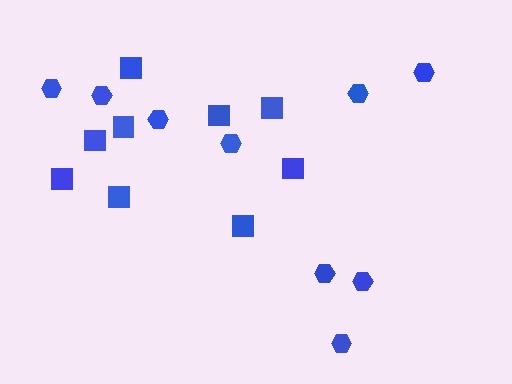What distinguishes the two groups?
There are 2 groups: one group of squares (9) and one group of hexagons (9).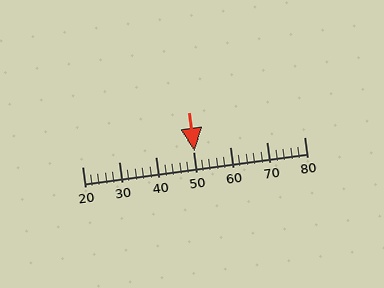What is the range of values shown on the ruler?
The ruler shows values from 20 to 80.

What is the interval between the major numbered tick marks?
The major tick marks are spaced 10 units apart.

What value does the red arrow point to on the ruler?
The red arrow points to approximately 50.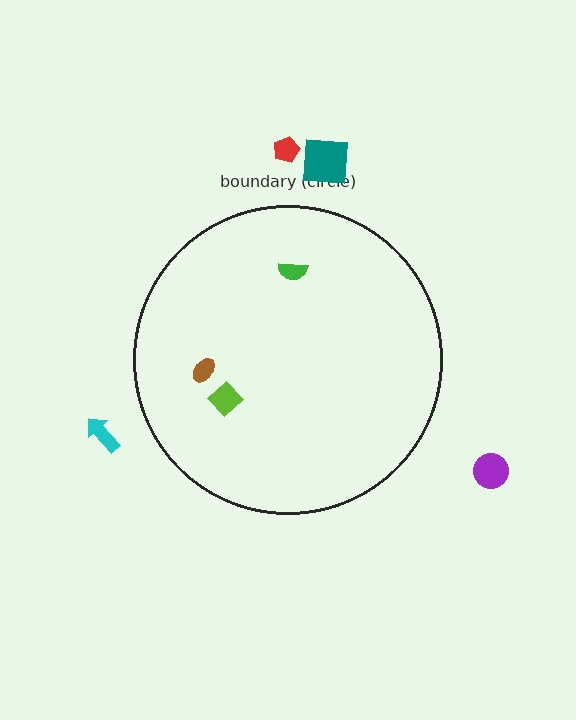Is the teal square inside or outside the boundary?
Outside.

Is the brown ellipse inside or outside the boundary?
Inside.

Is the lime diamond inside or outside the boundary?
Inside.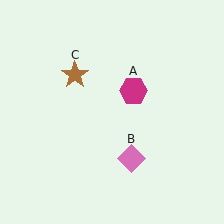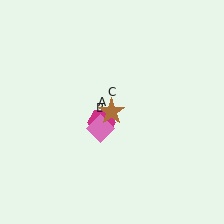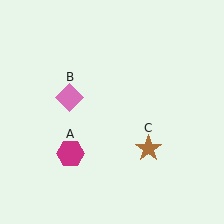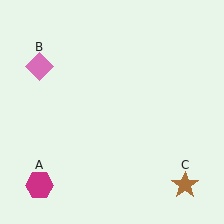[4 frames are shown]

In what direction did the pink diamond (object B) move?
The pink diamond (object B) moved up and to the left.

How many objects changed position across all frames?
3 objects changed position: magenta hexagon (object A), pink diamond (object B), brown star (object C).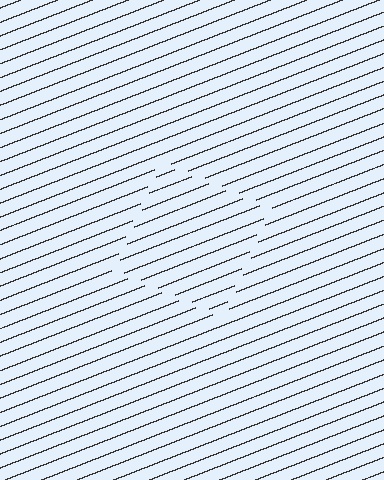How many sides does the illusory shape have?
4 sides — the line-ends trace a square.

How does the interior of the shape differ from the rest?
The interior of the shape contains the same grating, shifted by half a period — the contour is defined by the phase discontinuity where line-ends from the inner and outer gratings abut.